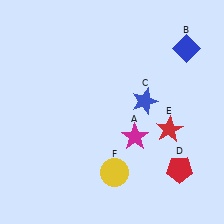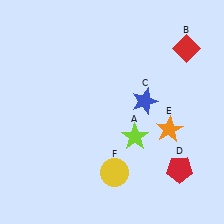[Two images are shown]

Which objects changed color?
A changed from magenta to lime. B changed from blue to red. E changed from red to orange.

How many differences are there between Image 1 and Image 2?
There are 3 differences between the two images.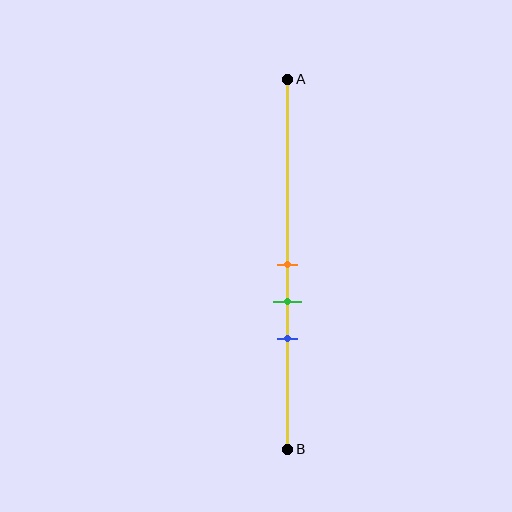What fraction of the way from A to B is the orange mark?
The orange mark is approximately 50% (0.5) of the way from A to B.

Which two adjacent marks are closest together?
The orange and green marks are the closest adjacent pair.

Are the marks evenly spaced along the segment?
Yes, the marks are approximately evenly spaced.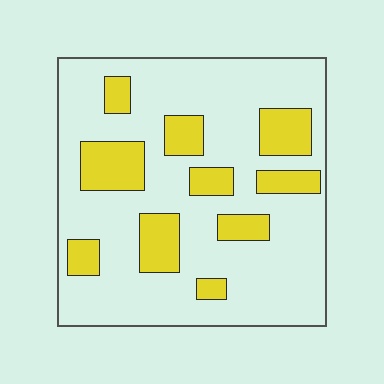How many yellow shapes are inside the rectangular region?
10.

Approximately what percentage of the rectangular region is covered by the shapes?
Approximately 25%.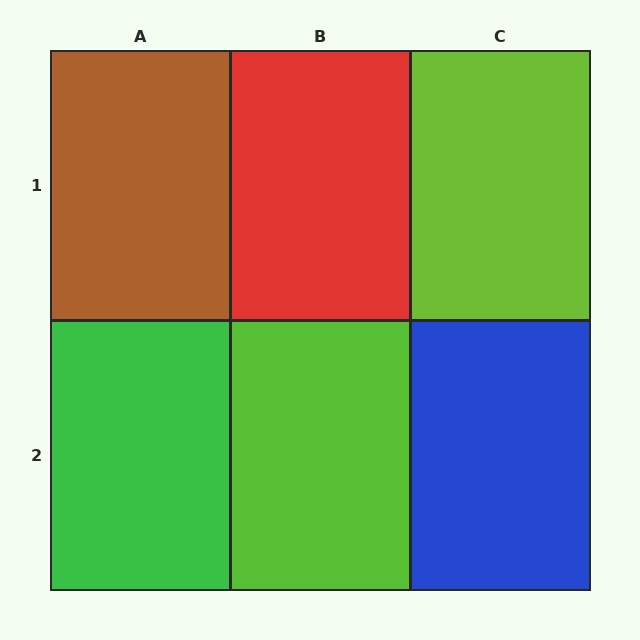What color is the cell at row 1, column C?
Lime.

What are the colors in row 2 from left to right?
Green, lime, blue.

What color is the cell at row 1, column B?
Red.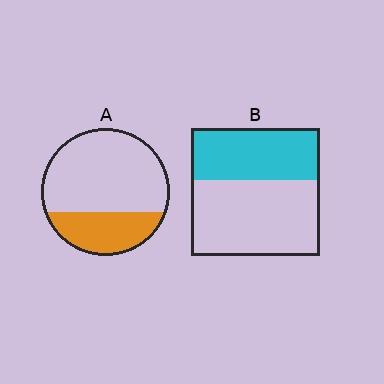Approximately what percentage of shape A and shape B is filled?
A is approximately 30% and B is approximately 40%.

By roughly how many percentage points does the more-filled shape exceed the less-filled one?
By roughly 10 percentage points (B over A).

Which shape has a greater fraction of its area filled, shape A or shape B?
Shape B.